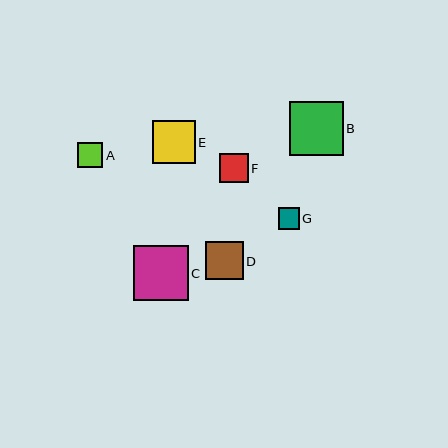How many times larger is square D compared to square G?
Square D is approximately 1.8 times the size of square G.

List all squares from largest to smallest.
From largest to smallest: C, B, E, D, F, A, G.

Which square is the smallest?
Square G is the smallest with a size of approximately 21 pixels.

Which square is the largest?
Square C is the largest with a size of approximately 55 pixels.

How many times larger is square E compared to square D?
Square E is approximately 1.1 times the size of square D.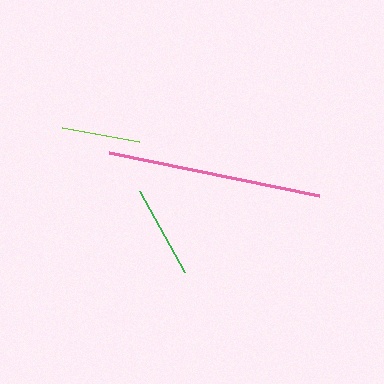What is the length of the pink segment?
The pink segment is approximately 215 pixels long.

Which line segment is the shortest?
The lime line is the shortest at approximately 78 pixels.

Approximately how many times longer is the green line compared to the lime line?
The green line is approximately 1.2 times the length of the lime line.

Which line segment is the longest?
The pink line is the longest at approximately 215 pixels.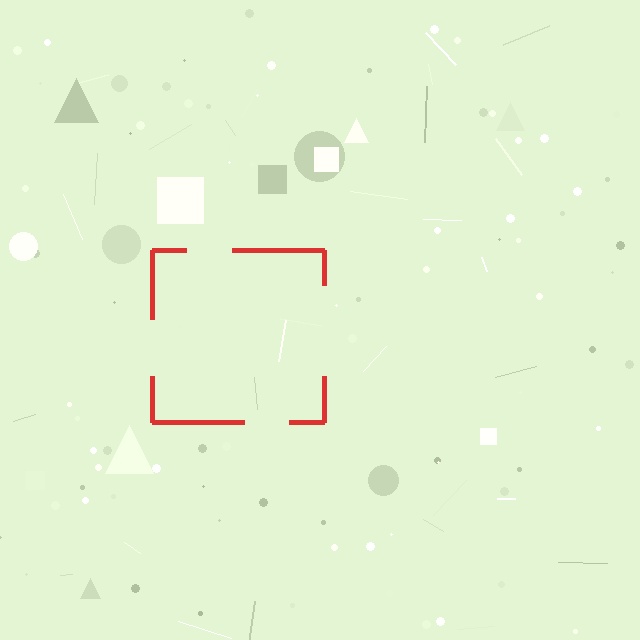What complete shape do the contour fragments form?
The contour fragments form a square.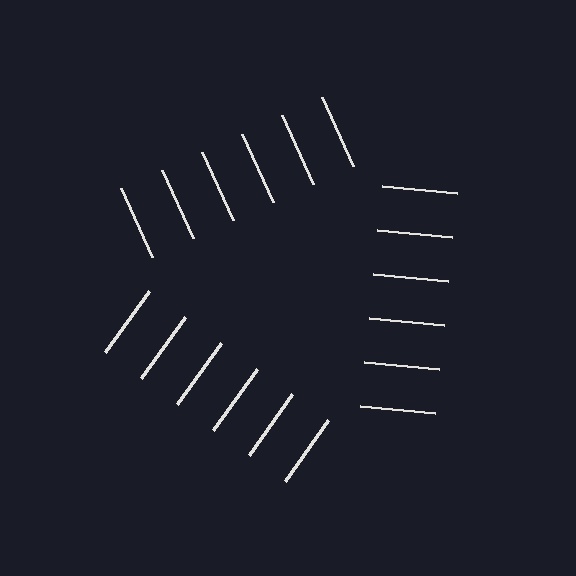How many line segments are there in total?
18 — 6 along each of the 3 edges.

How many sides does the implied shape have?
3 sides — the line-ends trace a triangle.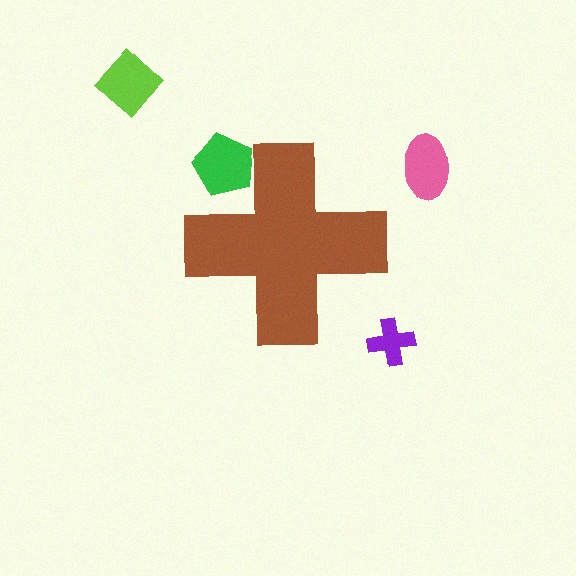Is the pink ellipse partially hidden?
No, the pink ellipse is fully visible.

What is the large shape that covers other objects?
A brown cross.